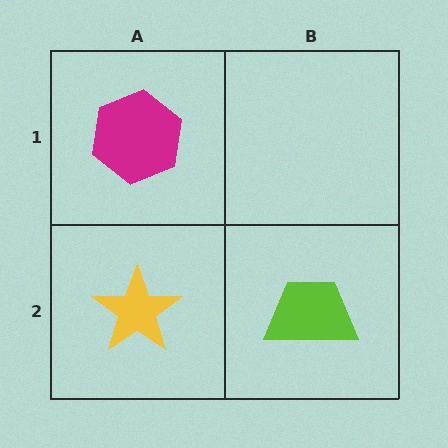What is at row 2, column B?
A lime trapezoid.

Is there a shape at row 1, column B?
No, that cell is empty.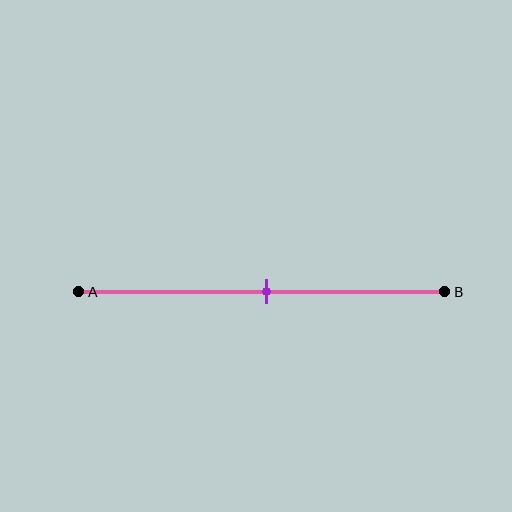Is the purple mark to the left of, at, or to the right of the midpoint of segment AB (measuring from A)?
The purple mark is approximately at the midpoint of segment AB.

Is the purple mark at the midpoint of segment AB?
Yes, the mark is approximately at the midpoint.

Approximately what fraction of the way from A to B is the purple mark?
The purple mark is approximately 50% of the way from A to B.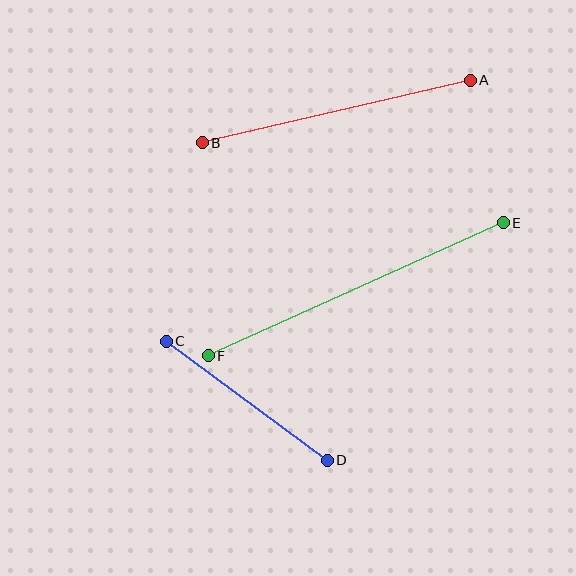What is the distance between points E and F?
The distance is approximately 324 pixels.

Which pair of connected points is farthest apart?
Points E and F are farthest apart.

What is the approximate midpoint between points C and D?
The midpoint is at approximately (247, 401) pixels.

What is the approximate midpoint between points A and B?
The midpoint is at approximately (336, 112) pixels.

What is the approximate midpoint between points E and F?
The midpoint is at approximately (356, 289) pixels.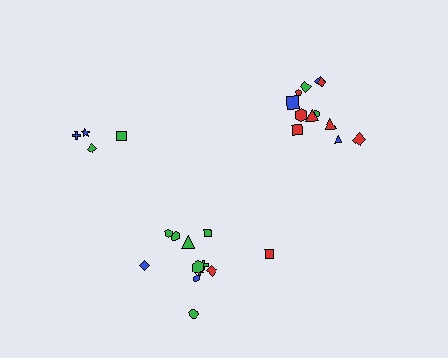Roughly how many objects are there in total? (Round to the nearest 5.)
Roughly 30 objects in total.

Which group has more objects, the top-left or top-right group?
The top-right group.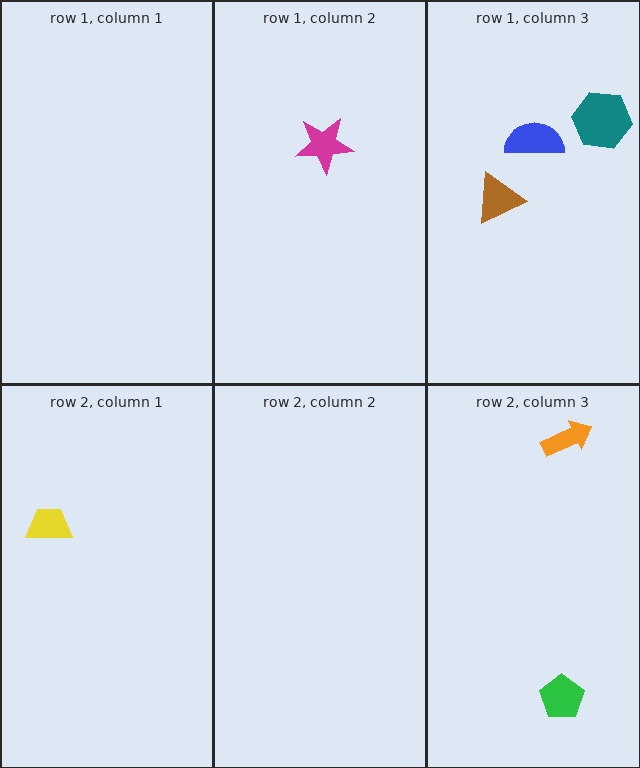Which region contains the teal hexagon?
The row 1, column 3 region.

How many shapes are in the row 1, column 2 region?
1.